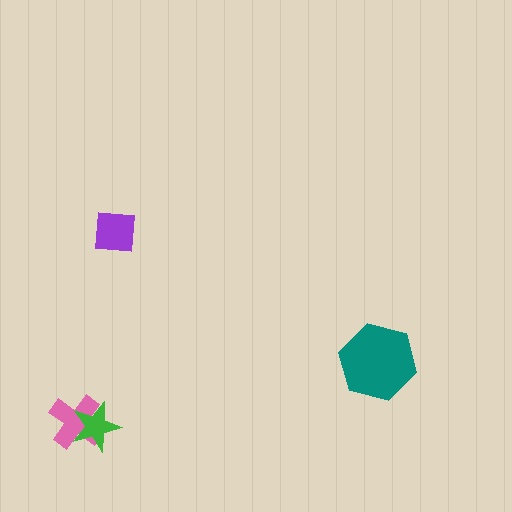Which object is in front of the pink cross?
The green star is in front of the pink cross.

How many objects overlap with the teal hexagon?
0 objects overlap with the teal hexagon.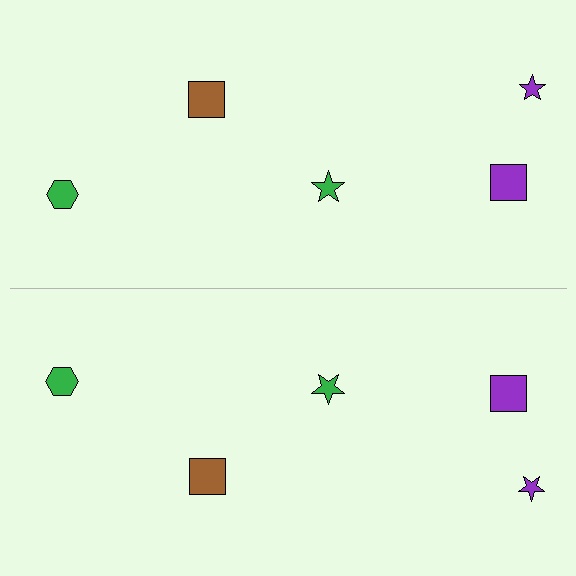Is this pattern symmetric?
Yes, this pattern has bilateral (reflection) symmetry.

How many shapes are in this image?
There are 10 shapes in this image.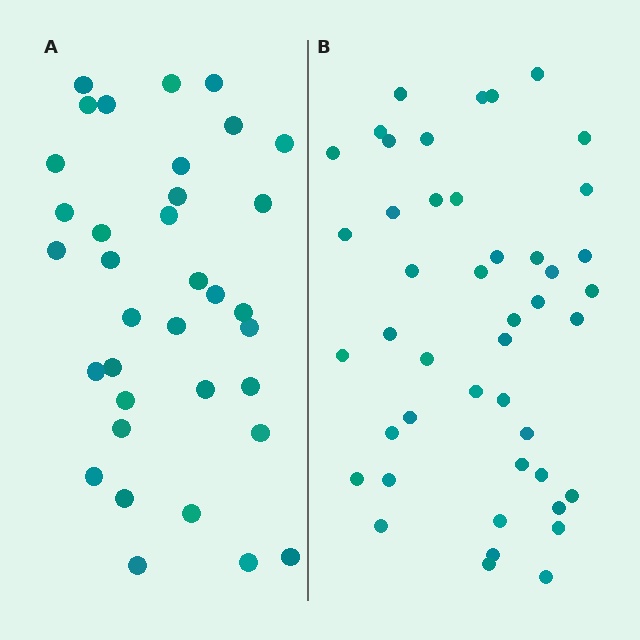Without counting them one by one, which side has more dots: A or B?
Region B (the right region) has more dots.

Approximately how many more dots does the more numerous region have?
Region B has roughly 10 or so more dots than region A.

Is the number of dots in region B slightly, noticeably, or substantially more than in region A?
Region B has noticeably more, but not dramatically so. The ratio is roughly 1.3 to 1.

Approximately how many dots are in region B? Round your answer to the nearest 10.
About 40 dots. (The exact count is 45, which rounds to 40.)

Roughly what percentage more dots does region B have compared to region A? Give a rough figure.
About 30% more.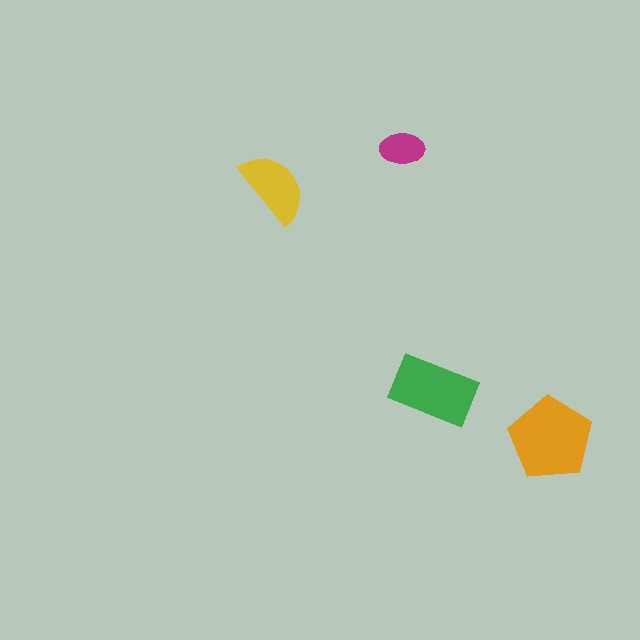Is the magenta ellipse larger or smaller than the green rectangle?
Smaller.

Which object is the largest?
The orange pentagon.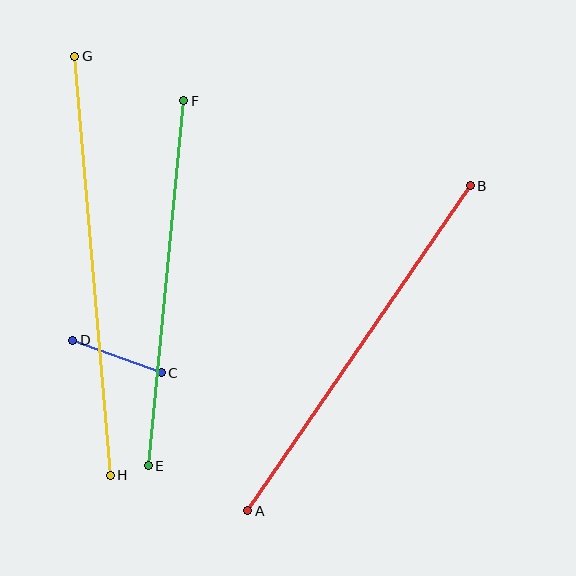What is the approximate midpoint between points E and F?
The midpoint is at approximately (166, 283) pixels.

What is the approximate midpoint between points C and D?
The midpoint is at approximately (117, 357) pixels.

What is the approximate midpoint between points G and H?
The midpoint is at approximately (92, 266) pixels.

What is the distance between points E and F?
The distance is approximately 367 pixels.